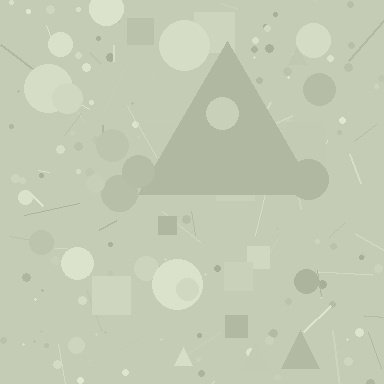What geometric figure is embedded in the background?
A triangle is embedded in the background.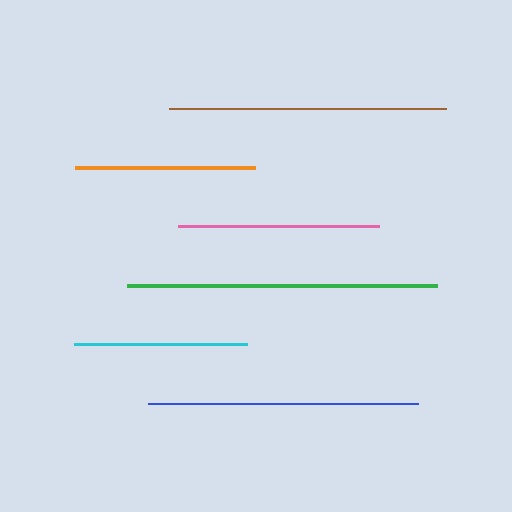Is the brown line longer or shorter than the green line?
The green line is longer than the brown line.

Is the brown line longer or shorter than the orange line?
The brown line is longer than the orange line.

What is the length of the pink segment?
The pink segment is approximately 201 pixels long.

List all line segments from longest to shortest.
From longest to shortest: green, brown, blue, pink, orange, cyan.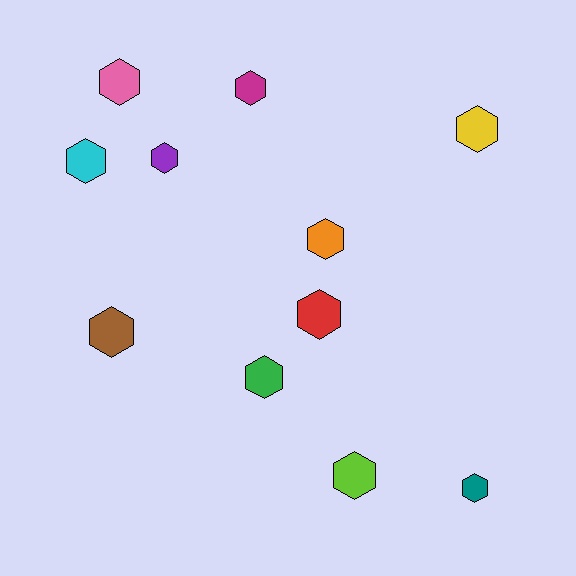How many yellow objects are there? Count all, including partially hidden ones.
There is 1 yellow object.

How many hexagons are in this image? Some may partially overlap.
There are 11 hexagons.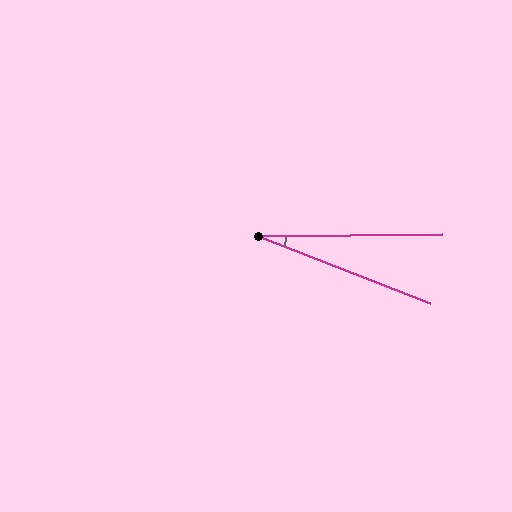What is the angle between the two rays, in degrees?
Approximately 22 degrees.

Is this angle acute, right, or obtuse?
It is acute.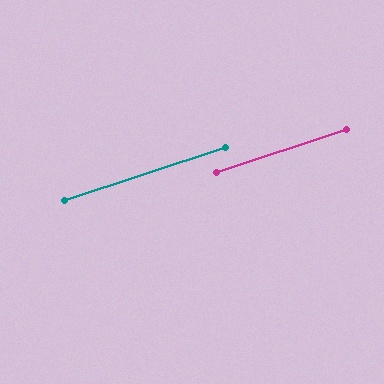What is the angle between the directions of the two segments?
Approximately 0 degrees.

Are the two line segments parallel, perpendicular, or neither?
Parallel — their directions differ by only 0.0°.